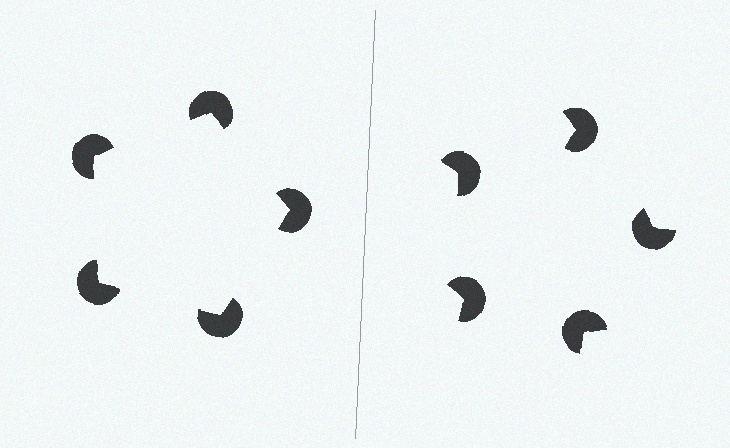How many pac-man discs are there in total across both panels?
10 — 5 on each side.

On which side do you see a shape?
An illusory pentagon appears on the left side. On the right side the wedge cuts are rotated, so no coherent shape forms.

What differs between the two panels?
The pac-man discs are positioned identically on both sides; only the wedge orientations differ. On the left they align to a pentagon; on the right they are misaligned.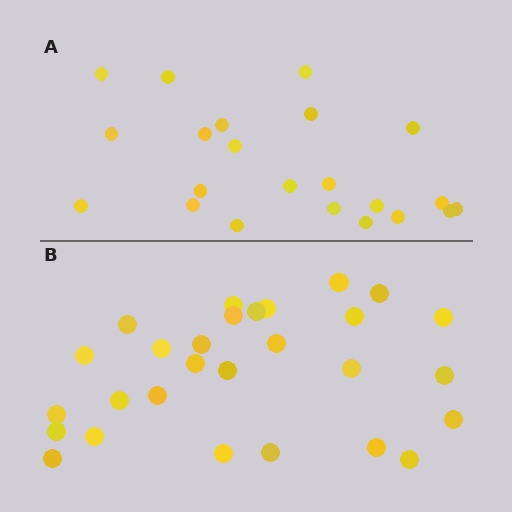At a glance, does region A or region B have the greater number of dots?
Region B (the bottom region) has more dots.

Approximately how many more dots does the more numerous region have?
Region B has about 6 more dots than region A.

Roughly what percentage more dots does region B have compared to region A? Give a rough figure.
About 25% more.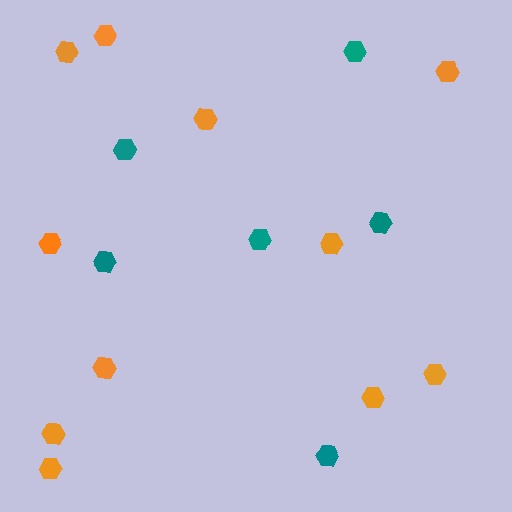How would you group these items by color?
There are 2 groups: one group of orange hexagons (11) and one group of teal hexagons (6).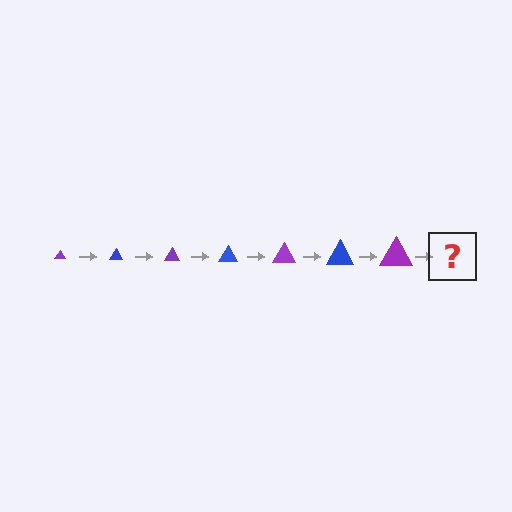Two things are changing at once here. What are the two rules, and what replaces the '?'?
The two rules are that the triangle grows larger each step and the color cycles through purple and blue. The '?' should be a blue triangle, larger than the previous one.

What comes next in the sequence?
The next element should be a blue triangle, larger than the previous one.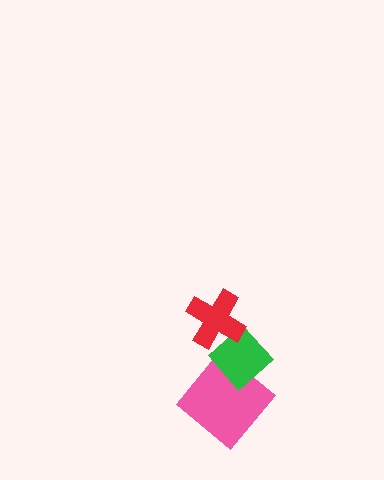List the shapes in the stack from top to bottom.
From top to bottom: the red cross, the green diamond, the pink diamond.